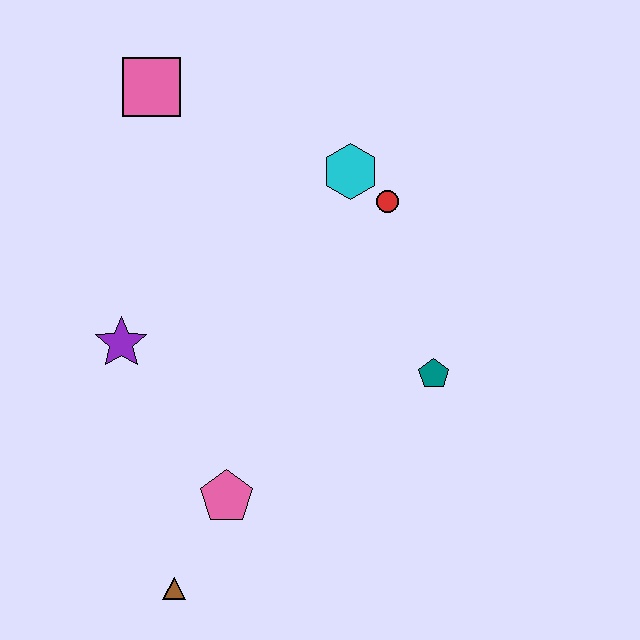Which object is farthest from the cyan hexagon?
The brown triangle is farthest from the cyan hexagon.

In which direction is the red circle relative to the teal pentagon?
The red circle is above the teal pentagon.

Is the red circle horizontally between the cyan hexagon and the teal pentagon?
Yes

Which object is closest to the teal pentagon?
The red circle is closest to the teal pentagon.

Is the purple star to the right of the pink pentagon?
No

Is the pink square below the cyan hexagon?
No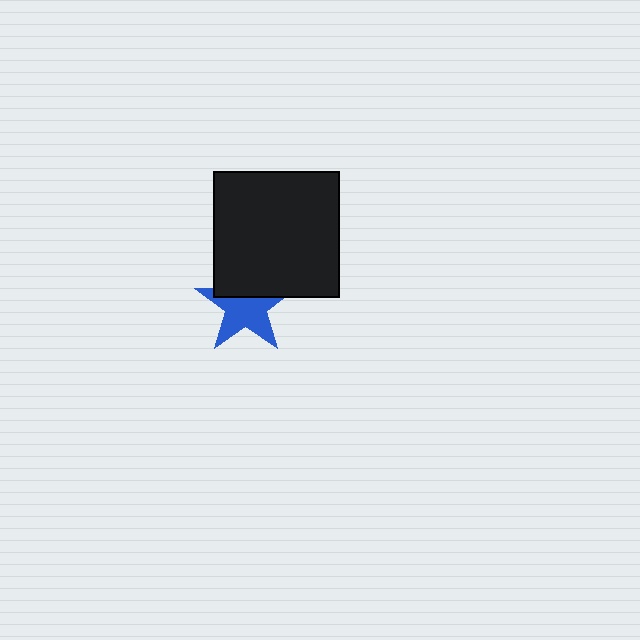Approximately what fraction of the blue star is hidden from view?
Roughly 36% of the blue star is hidden behind the black square.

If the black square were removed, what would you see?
You would see the complete blue star.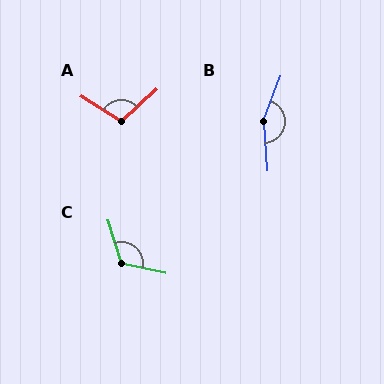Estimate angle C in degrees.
Approximately 120 degrees.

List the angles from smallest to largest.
A (106°), C (120°), B (155°).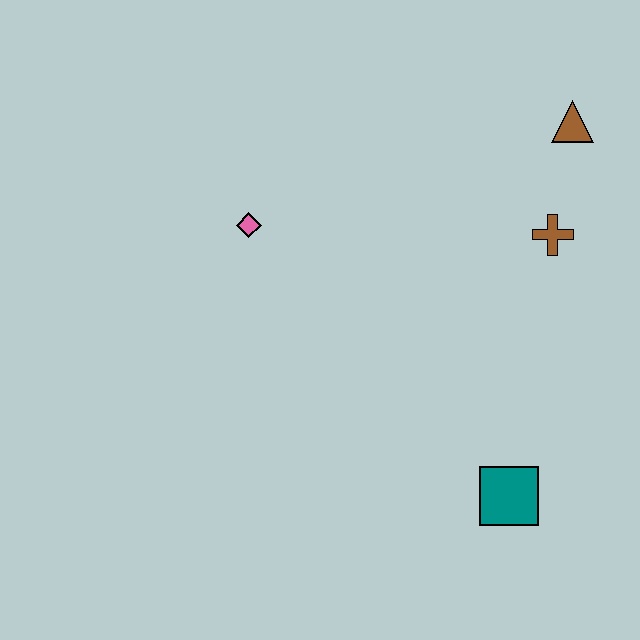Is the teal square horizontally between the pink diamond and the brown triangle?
Yes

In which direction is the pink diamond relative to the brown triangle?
The pink diamond is to the left of the brown triangle.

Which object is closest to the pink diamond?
The brown cross is closest to the pink diamond.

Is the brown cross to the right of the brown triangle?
No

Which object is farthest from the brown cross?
The pink diamond is farthest from the brown cross.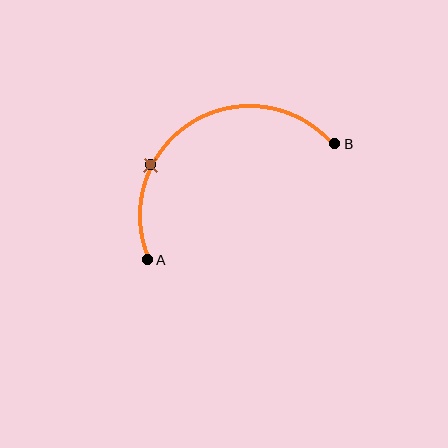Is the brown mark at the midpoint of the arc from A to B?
No. The brown mark lies on the arc but is closer to endpoint A. The arc midpoint would be at the point on the curve equidistant along the arc from both A and B.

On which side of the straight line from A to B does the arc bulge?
The arc bulges above the straight line connecting A and B.